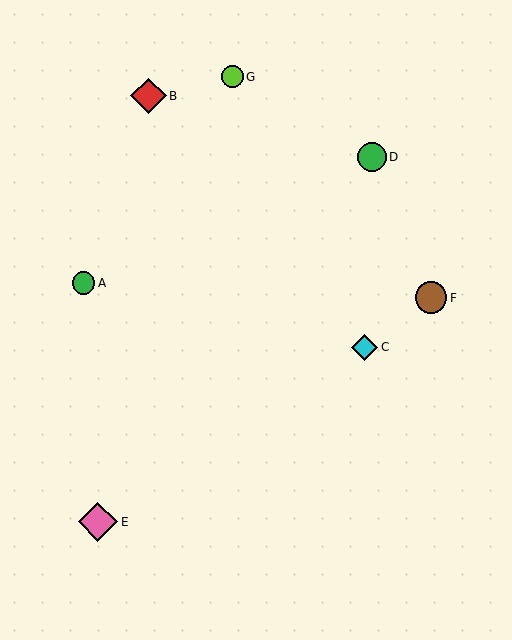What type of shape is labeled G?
Shape G is a lime circle.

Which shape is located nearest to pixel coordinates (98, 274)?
The green circle (labeled A) at (83, 283) is nearest to that location.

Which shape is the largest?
The pink diamond (labeled E) is the largest.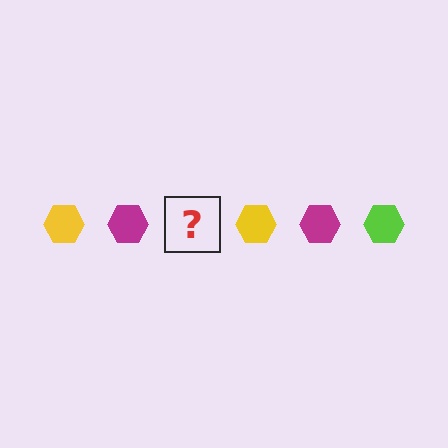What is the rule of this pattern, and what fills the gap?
The rule is that the pattern cycles through yellow, magenta, lime hexagons. The gap should be filled with a lime hexagon.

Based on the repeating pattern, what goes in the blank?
The blank should be a lime hexagon.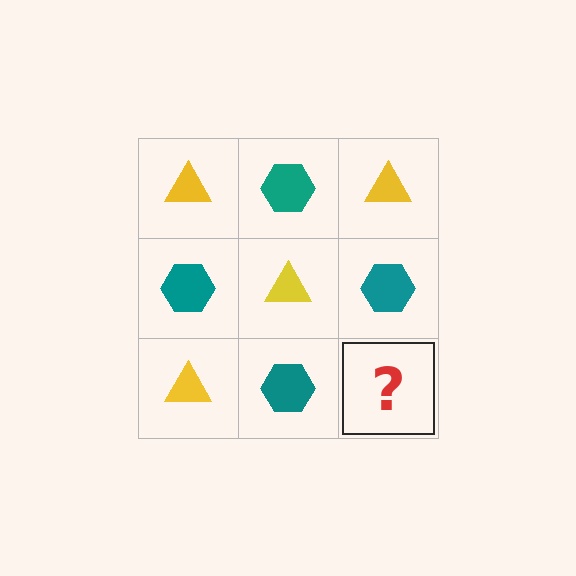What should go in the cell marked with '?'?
The missing cell should contain a yellow triangle.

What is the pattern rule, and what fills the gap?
The rule is that it alternates yellow triangle and teal hexagon in a checkerboard pattern. The gap should be filled with a yellow triangle.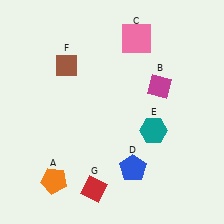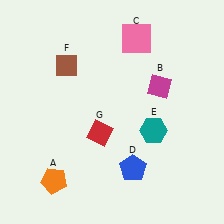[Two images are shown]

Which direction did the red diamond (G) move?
The red diamond (G) moved up.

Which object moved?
The red diamond (G) moved up.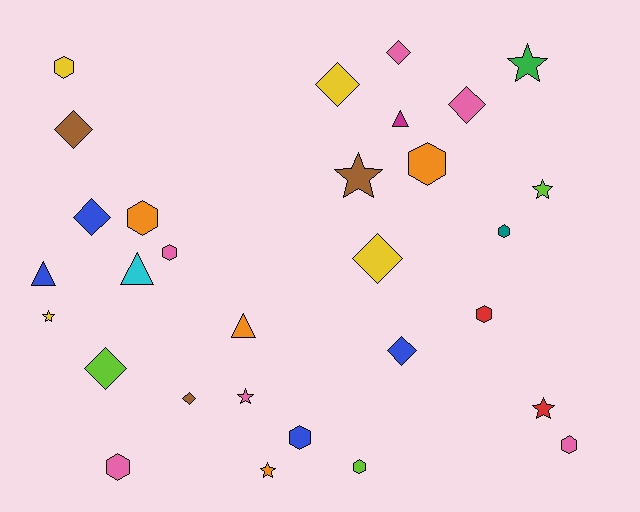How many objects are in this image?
There are 30 objects.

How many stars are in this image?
There are 7 stars.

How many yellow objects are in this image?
There are 4 yellow objects.